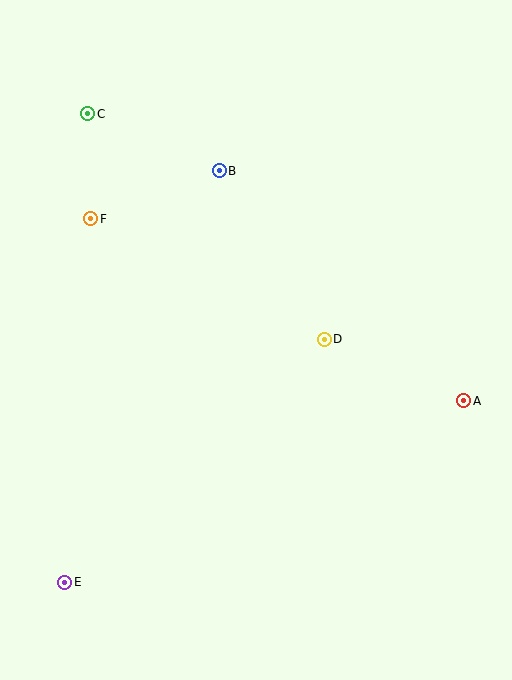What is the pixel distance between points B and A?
The distance between B and A is 336 pixels.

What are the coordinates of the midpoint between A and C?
The midpoint between A and C is at (276, 257).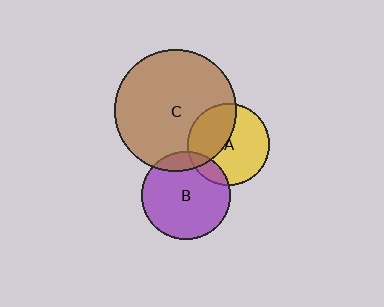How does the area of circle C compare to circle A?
Approximately 2.2 times.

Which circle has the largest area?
Circle C (brown).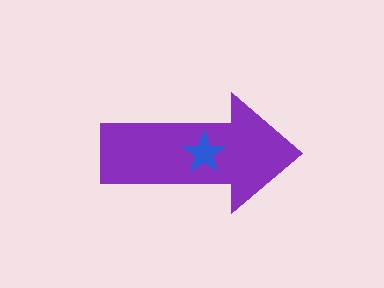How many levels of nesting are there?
2.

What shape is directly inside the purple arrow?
The blue star.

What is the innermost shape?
The blue star.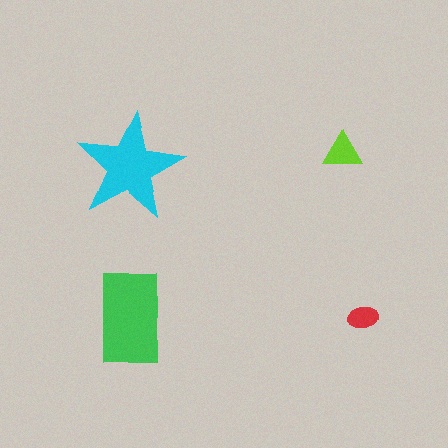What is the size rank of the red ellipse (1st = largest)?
4th.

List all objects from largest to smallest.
The green rectangle, the cyan star, the lime triangle, the red ellipse.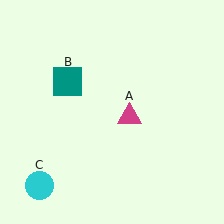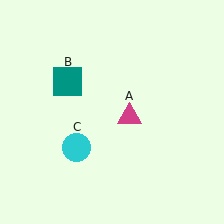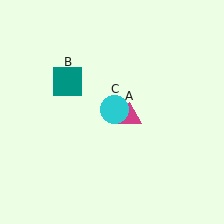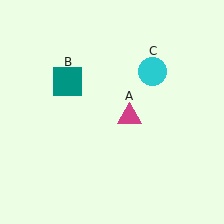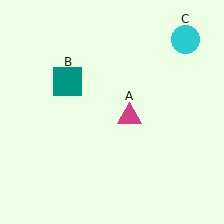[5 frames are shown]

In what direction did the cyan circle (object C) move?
The cyan circle (object C) moved up and to the right.